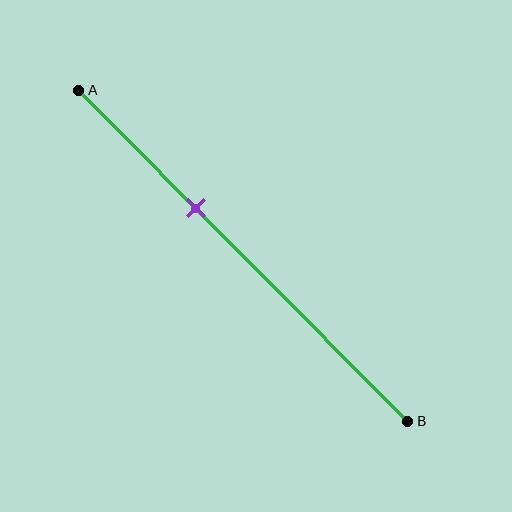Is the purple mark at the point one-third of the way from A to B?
Yes, the mark is approximately at the one-third point.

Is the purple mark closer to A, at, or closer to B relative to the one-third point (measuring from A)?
The purple mark is approximately at the one-third point of segment AB.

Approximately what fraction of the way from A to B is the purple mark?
The purple mark is approximately 35% of the way from A to B.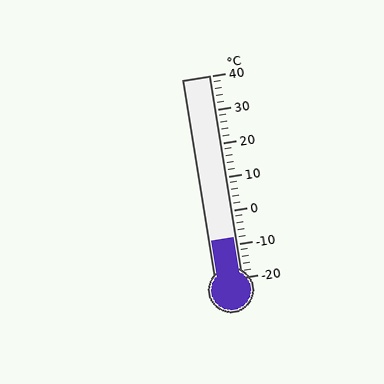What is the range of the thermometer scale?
The thermometer scale ranges from -20°C to 40°C.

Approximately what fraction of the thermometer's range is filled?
The thermometer is filled to approximately 20% of its range.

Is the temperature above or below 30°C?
The temperature is below 30°C.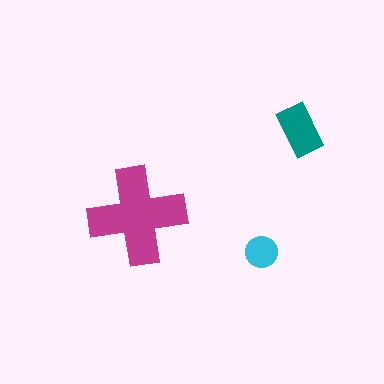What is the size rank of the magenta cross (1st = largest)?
1st.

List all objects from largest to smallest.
The magenta cross, the teal rectangle, the cyan circle.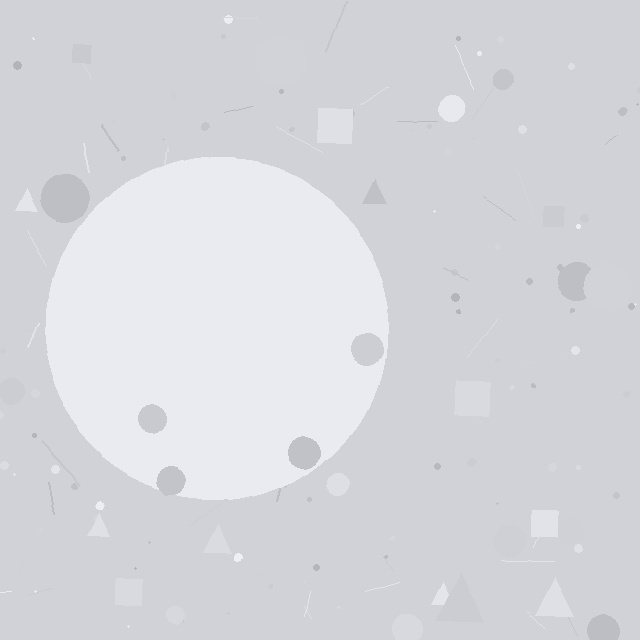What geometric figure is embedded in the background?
A circle is embedded in the background.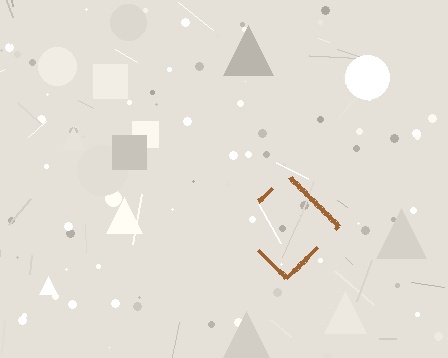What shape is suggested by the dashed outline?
The dashed outline suggests a diamond.